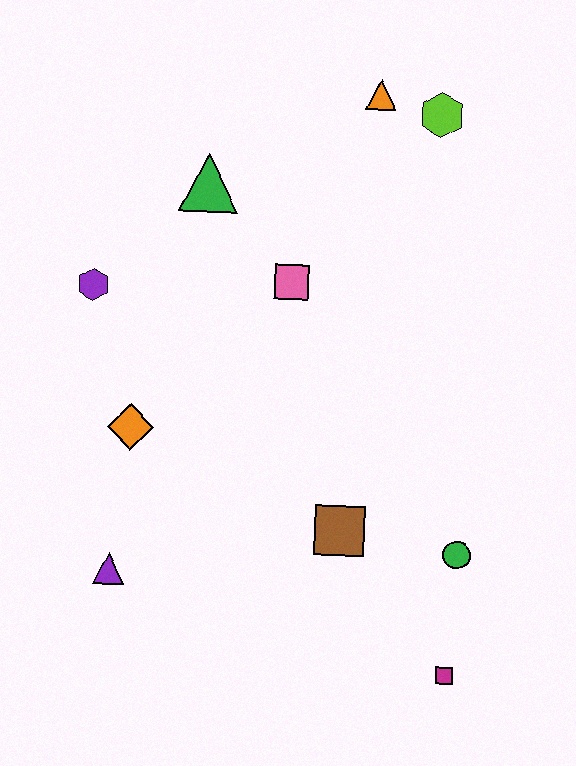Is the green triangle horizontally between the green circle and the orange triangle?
No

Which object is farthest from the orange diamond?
The lime hexagon is farthest from the orange diamond.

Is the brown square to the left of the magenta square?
Yes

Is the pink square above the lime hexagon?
No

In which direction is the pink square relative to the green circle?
The pink square is above the green circle.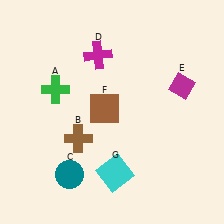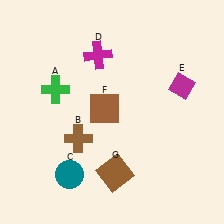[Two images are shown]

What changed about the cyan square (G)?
In Image 1, G is cyan. In Image 2, it changed to brown.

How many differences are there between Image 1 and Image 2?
There is 1 difference between the two images.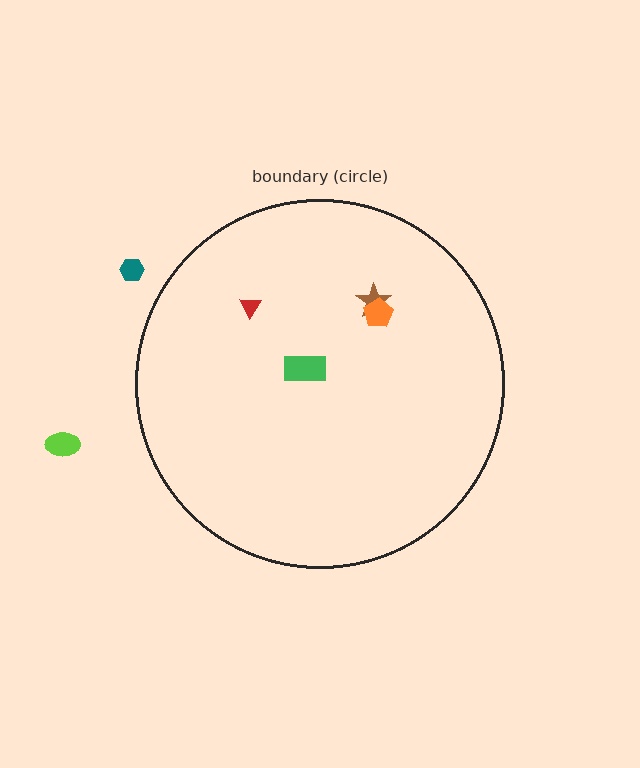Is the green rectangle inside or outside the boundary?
Inside.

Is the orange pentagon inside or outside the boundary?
Inside.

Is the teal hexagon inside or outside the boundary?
Outside.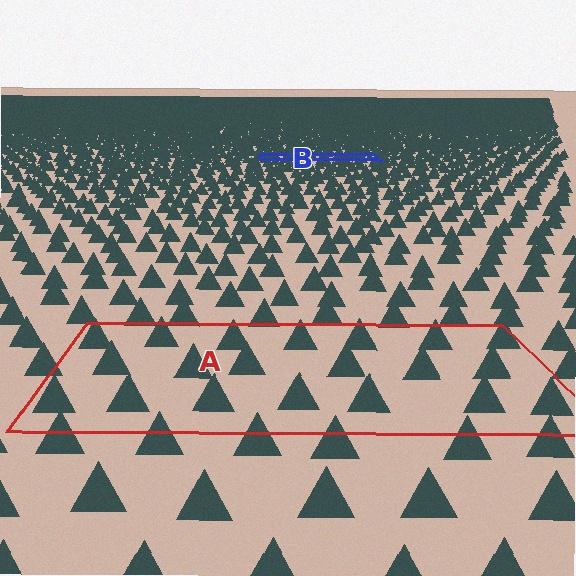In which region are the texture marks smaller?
The texture marks are smaller in region B, because it is farther away.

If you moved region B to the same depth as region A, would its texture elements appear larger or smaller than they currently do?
They would appear larger. At a closer depth, the same texture elements are projected at a bigger on-screen size.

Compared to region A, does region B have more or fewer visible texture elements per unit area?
Region B has more texture elements per unit area — they are packed more densely because it is farther away.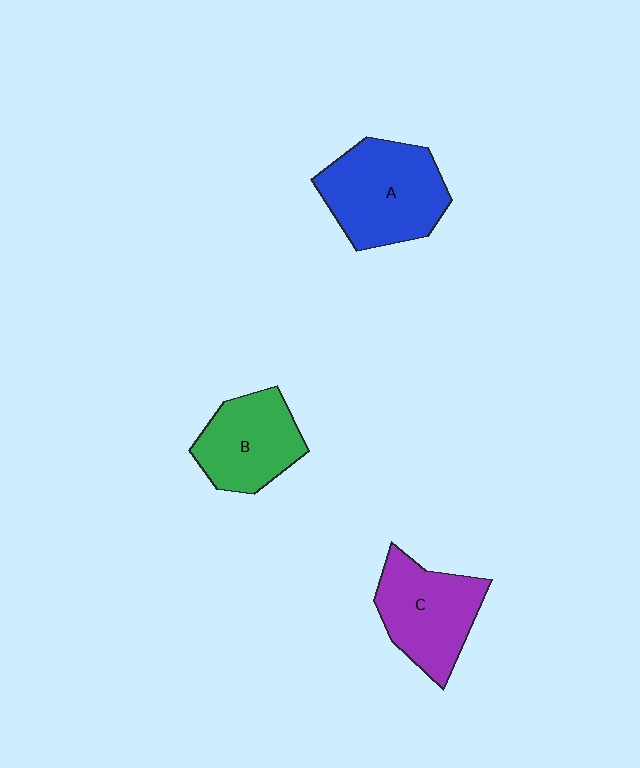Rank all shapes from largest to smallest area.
From largest to smallest: A (blue), C (purple), B (green).